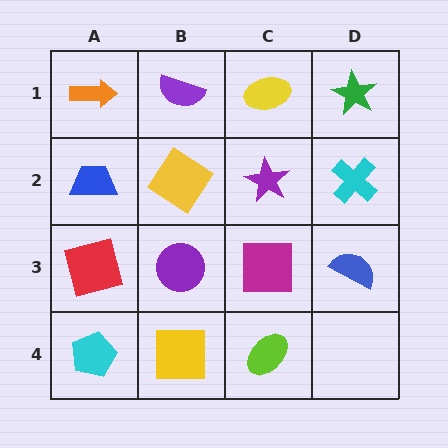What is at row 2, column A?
A blue trapezoid.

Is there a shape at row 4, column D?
No, that cell is empty.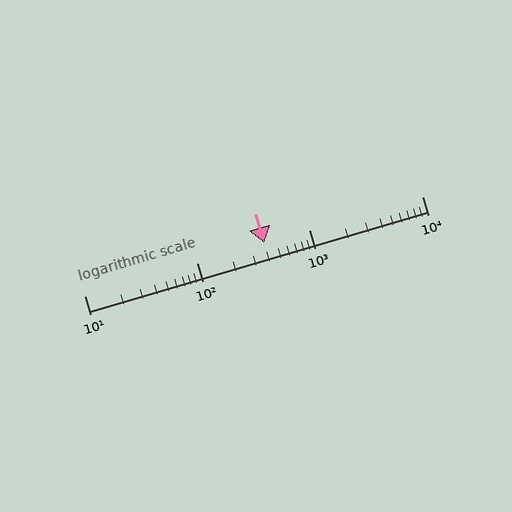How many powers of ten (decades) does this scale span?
The scale spans 3 decades, from 10 to 10000.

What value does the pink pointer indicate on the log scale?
The pointer indicates approximately 400.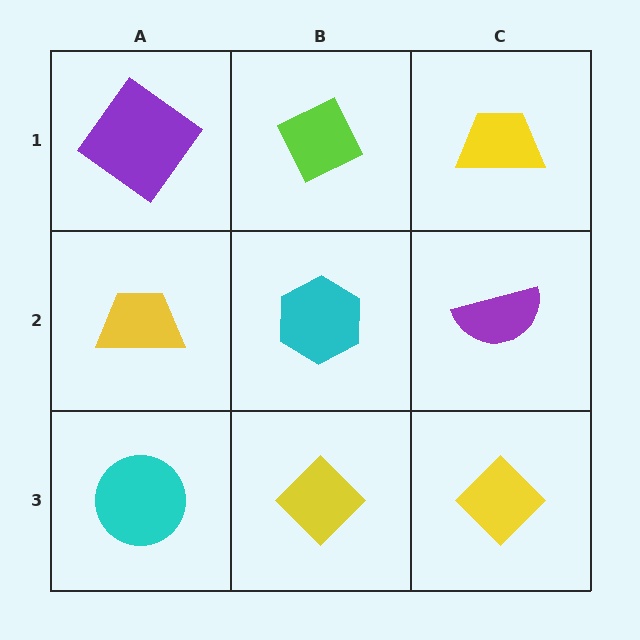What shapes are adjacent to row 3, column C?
A purple semicircle (row 2, column C), a yellow diamond (row 3, column B).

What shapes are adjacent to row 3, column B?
A cyan hexagon (row 2, column B), a cyan circle (row 3, column A), a yellow diamond (row 3, column C).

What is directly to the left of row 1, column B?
A purple diamond.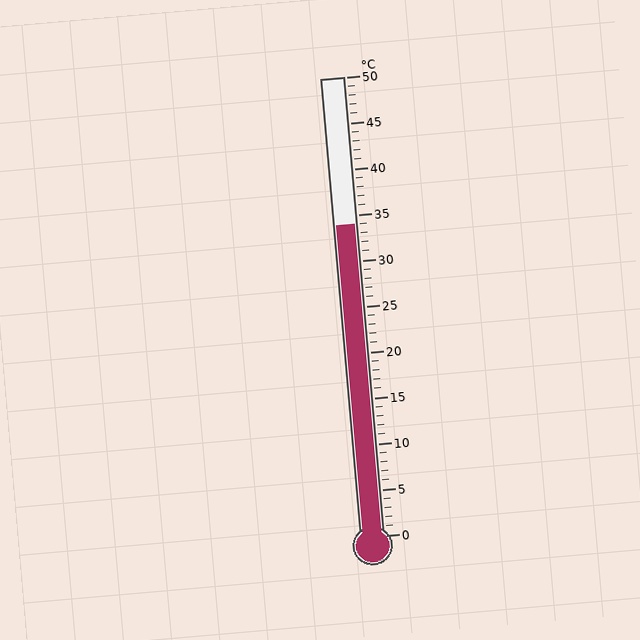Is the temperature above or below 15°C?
The temperature is above 15°C.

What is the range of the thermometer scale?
The thermometer scale ranges from 0°C to 50°C.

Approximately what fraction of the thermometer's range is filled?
The thermometer is filled to approximately 70% of its range.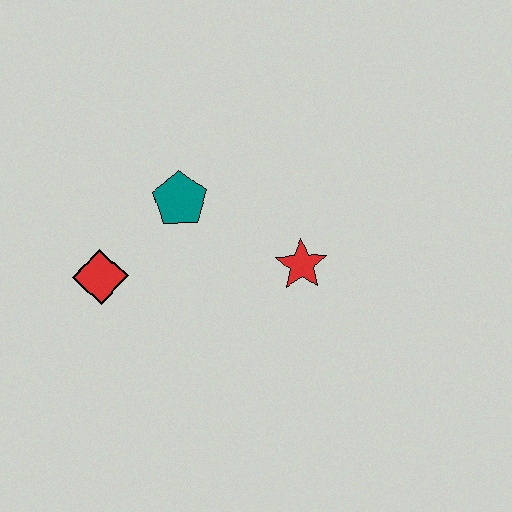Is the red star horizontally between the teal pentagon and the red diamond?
No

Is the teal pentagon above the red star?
Yes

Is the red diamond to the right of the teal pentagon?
No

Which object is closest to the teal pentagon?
The red diamond is closest to the teal pentagon.